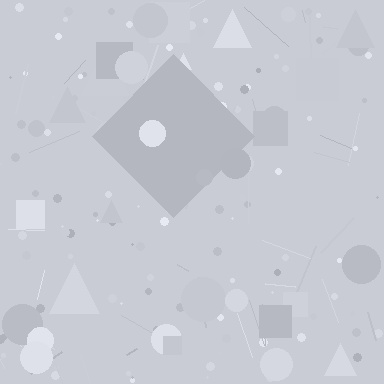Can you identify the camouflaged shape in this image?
The camouflaged shape is a diamond.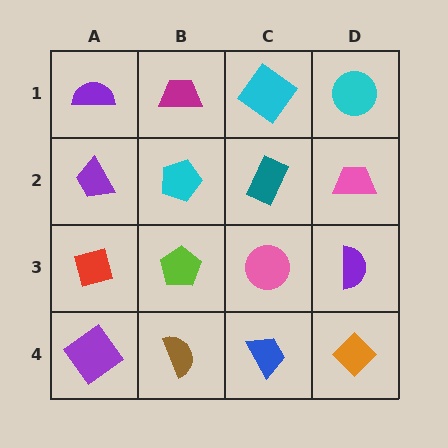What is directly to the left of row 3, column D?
A pink circle.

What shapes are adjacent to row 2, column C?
A cyan diamond (row 1, column C), a pink circle (row 3, column C), a cyan pentagon (row 2, column B), a pink trapezoid (row 2, column D).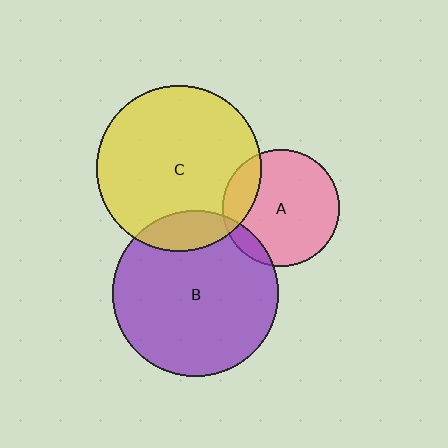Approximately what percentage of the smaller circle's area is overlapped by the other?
Approximately 20%.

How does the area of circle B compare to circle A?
Approximately 2.0 times.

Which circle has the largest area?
Circle C (yellow).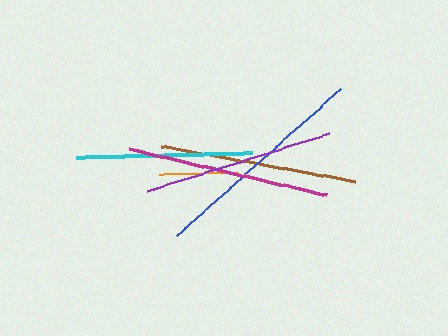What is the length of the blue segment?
The blue segment is approximately 220 pixels long.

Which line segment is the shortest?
The orange line is the shortest at approximately 78 pixels.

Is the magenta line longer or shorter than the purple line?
The magenta line is longer than the purple line.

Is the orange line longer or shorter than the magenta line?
The magenta line is longer than the orange line.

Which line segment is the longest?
The blue line is the longest at approximately 220 pixels.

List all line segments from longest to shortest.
From longest to shortest: blue, magenta, brown, purple, cyan, orange.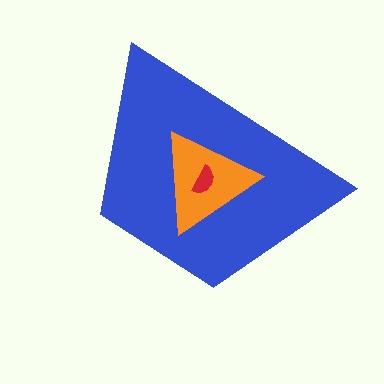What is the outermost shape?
The blue trapezoid.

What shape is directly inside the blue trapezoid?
The orange triangle.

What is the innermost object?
The red semicircle.